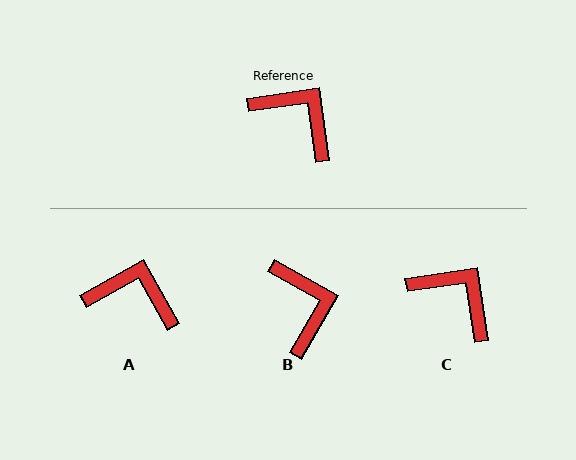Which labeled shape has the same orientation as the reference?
C.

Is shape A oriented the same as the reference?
No, it is off by about 21 degrees.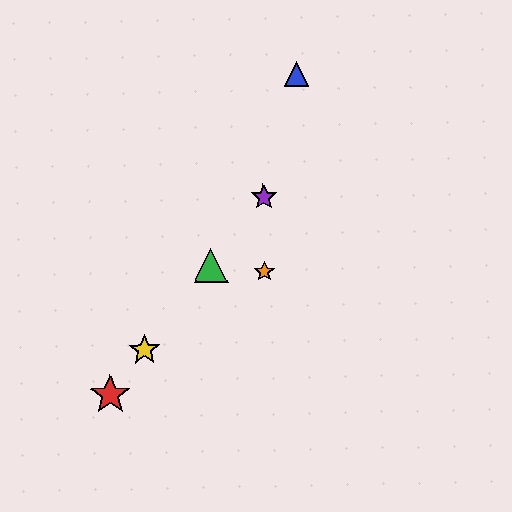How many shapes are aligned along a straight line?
4 shapes (the red star, the green triangle, the yellow star, the purple star) are aligned along a straight line.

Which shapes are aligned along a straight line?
The red star, the green triangle, the yellow star, the purple star are aligned along a straight line.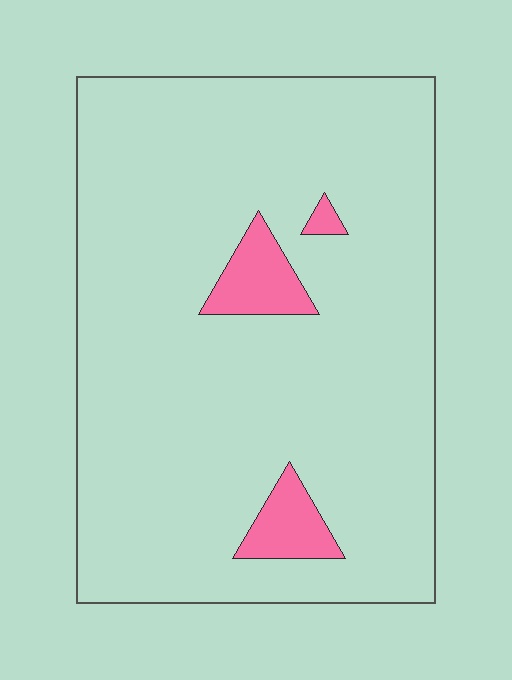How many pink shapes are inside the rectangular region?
3.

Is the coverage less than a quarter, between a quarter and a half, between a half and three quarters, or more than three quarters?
Less than a quarter.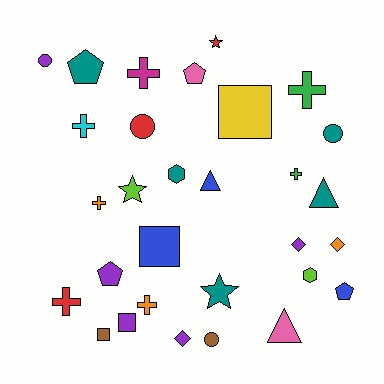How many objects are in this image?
There are 30 objects.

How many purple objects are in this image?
There are 5 purple objects.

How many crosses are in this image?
There are 7 crosses.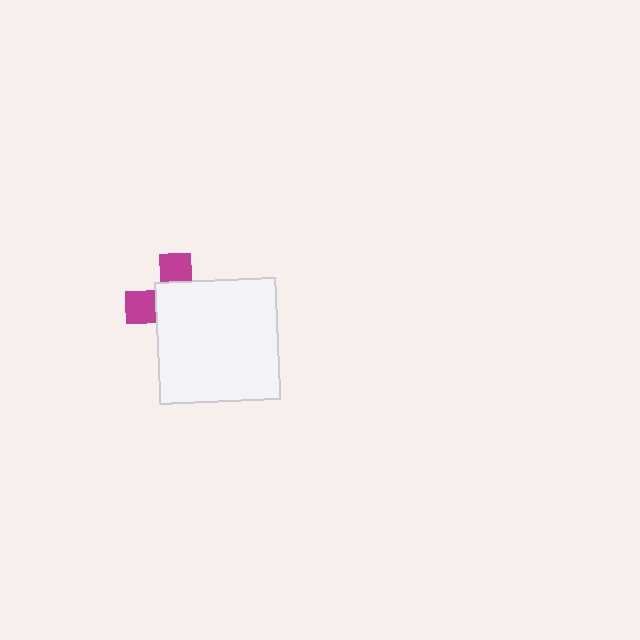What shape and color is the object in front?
The object in front is a white square.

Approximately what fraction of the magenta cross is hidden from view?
Roughly 67% of the magenta cross is hidden behind the white square.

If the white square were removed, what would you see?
You would see the complete magenta cross.